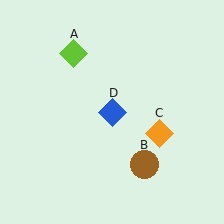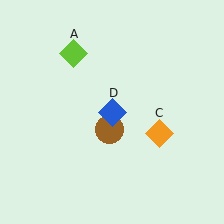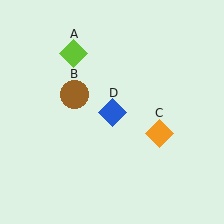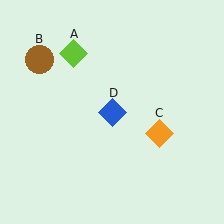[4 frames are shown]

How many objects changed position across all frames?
1 object changed position: brown circle (object B).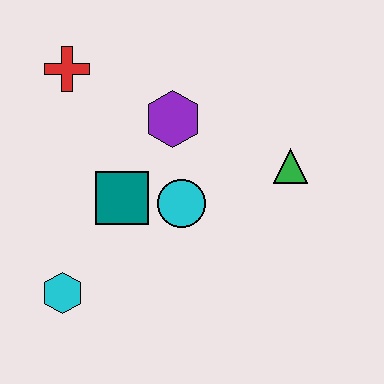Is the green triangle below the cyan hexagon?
No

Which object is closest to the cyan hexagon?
The teal square is closest to the cyan hexagon.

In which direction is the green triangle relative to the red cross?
The green triangle is to the right of the red cross.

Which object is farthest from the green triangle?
The cyan hexagon is farthest from the green triangle.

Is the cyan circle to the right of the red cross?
Yes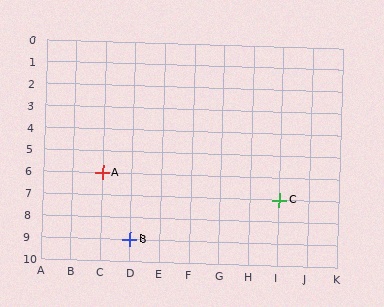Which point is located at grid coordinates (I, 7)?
Point C is at (I, 7).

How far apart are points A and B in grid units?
Points A and B are 1 column and 3 rows apart (about 3.2 grid units diagonally).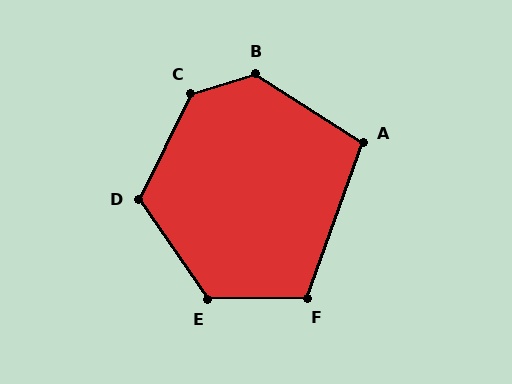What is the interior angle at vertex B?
Approximately 130 degrees (obtuse).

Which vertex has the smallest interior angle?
A, at approximately 103 degrees.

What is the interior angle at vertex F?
Approximately 111 degrees (obtuse).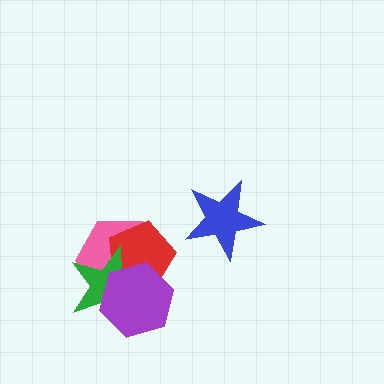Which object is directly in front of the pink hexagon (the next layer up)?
The red pentagon is directly in front of the pink hexagon.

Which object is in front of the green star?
The purple hexagon is in front of the green star.